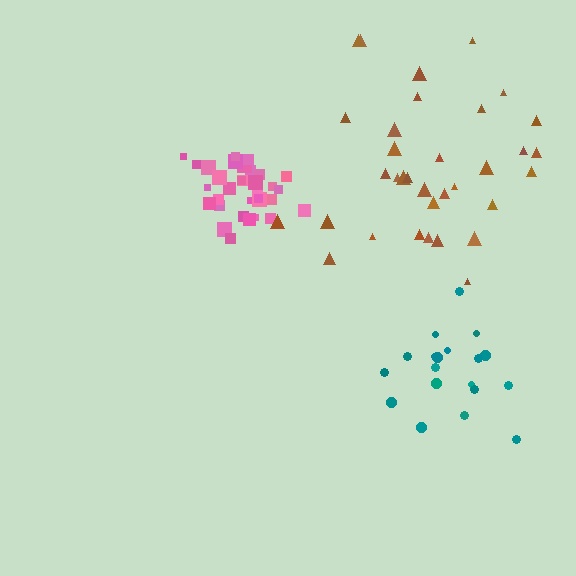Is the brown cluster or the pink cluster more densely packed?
Pink.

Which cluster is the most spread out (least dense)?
Brown.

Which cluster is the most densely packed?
Pink.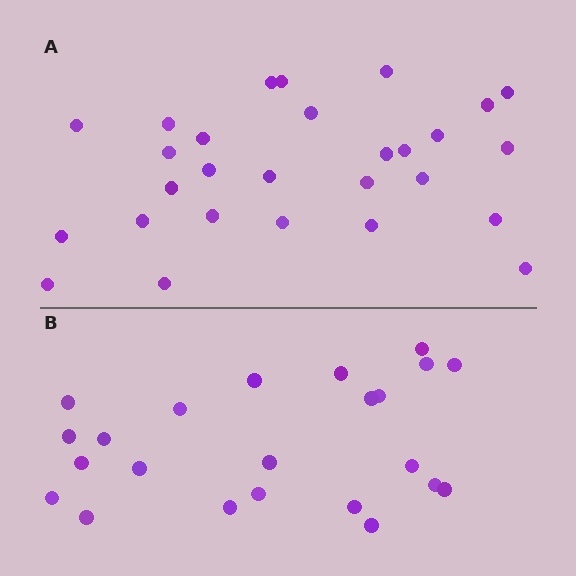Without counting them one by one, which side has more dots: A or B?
Region A (the top region) has more dots.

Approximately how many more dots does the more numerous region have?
Region A has about 5 more dots than region B.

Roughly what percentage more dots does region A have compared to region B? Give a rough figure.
About 20% more.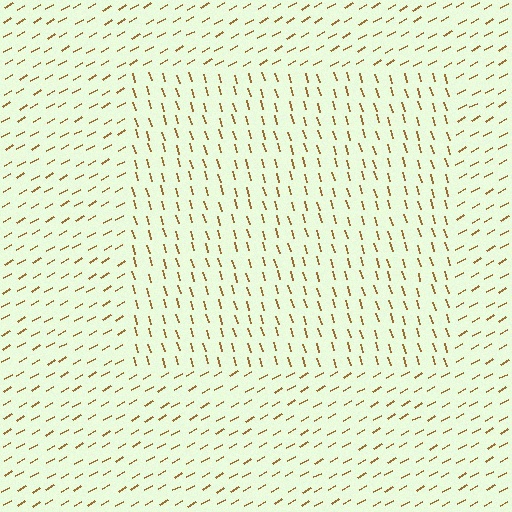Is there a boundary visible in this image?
Yes, there is a texture boundary formed by a change in line orientation.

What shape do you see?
I see a rectangle.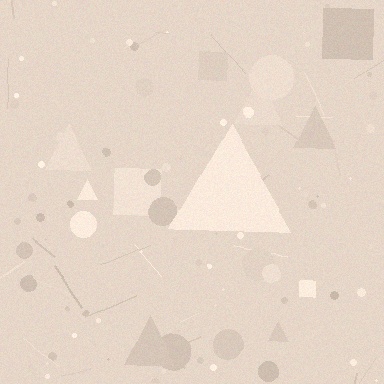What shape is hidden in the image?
A triangle is hidden in the image.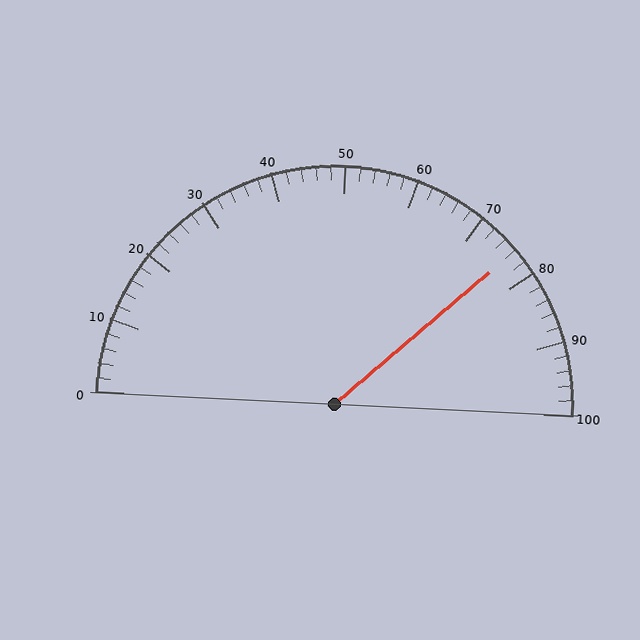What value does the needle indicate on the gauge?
The needle indicates approximately 76.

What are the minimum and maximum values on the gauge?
The gauge ranges from 0 to 100.